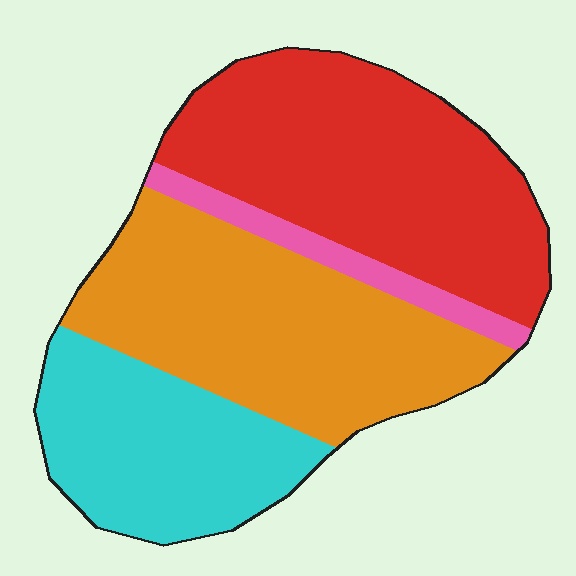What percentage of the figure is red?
Red takes up between a third and a half of the figure.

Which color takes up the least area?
Pink, at roughly 5%.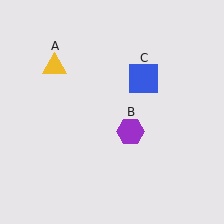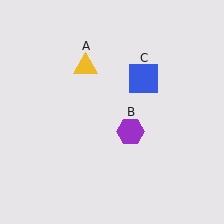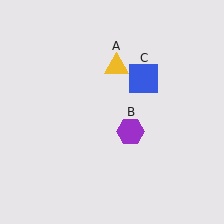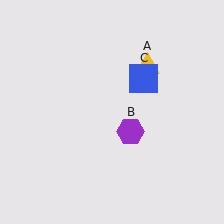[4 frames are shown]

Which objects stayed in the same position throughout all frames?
Purple hexagon (object B) and blue square (object C) remained stationary.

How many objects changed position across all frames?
1 object changed position: yellow triangle (object A).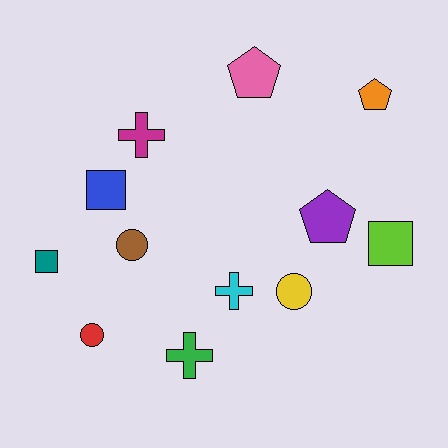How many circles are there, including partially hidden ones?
There are 3 circles.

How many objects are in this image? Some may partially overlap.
There are 12 objects.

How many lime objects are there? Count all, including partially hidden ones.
There is 1 lime object.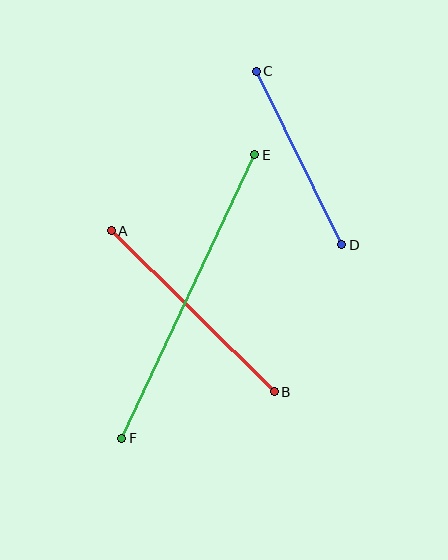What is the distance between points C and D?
The distance is approximately 194 pixels.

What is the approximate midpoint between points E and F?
The midpoint is at approximately (188, 296) pixels.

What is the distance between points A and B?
The distance is approximately 229 pixels.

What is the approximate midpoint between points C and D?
The midpoint is at approximately (299, 158) pixels.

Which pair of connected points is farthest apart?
Points E and F are farthest apart.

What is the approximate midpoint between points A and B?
The midpoint is at approximately (193, 311) pixels.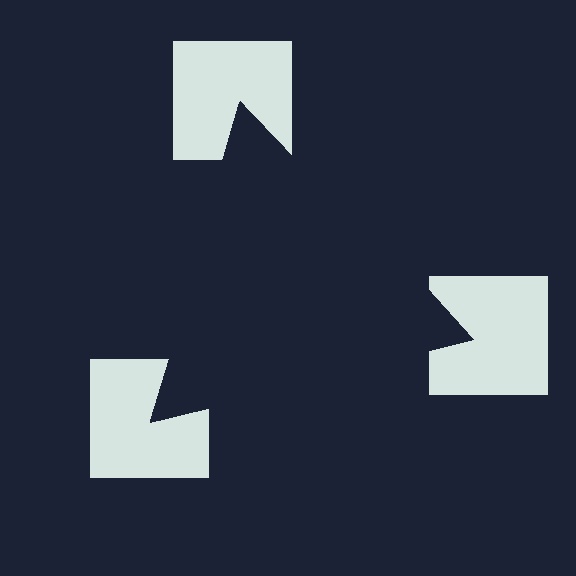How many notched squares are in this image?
There are 3 — one at each vertex of the illusory triangle.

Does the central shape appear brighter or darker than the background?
It typically appears slightly darker than the background, even though no actual brightness change is drawn.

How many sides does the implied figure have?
3 sides.